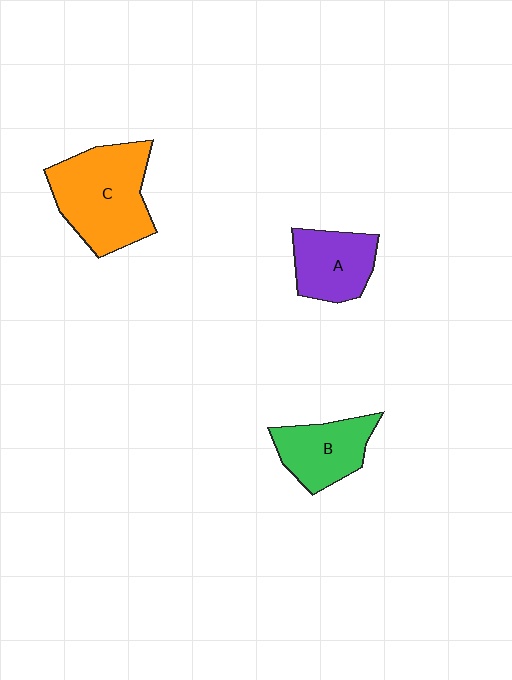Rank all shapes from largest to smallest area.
From largest to smallest: C (orange), B (green), A (purple).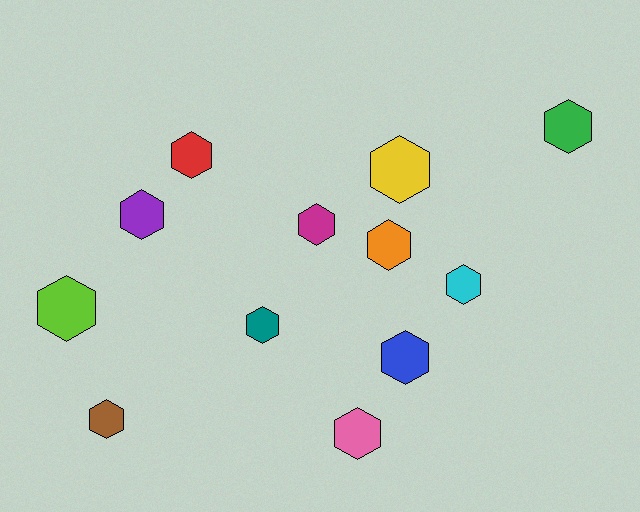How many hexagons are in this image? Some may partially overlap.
There are 12 hexagons.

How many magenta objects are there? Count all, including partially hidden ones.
There is 1 magenta object.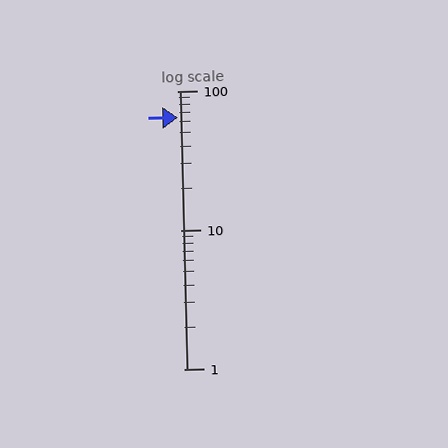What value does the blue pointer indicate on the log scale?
The pointer indicates approximately 64.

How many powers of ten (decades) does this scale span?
The scale spans 2 decades, from 1 to 100.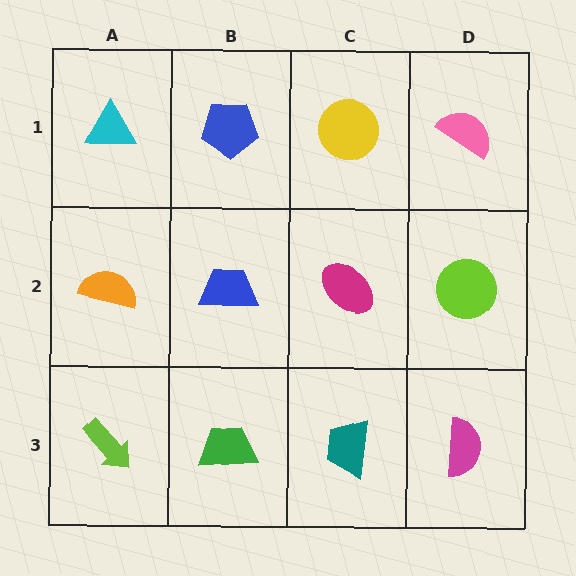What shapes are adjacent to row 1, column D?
A lime circle (row 2, column D), a yellow circle (row 1, column C).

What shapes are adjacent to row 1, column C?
A magenta ellipse (row 2, column C), a blue pentagon (row 1, column B), a pink semicircle (row 1, column D).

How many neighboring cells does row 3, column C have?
3.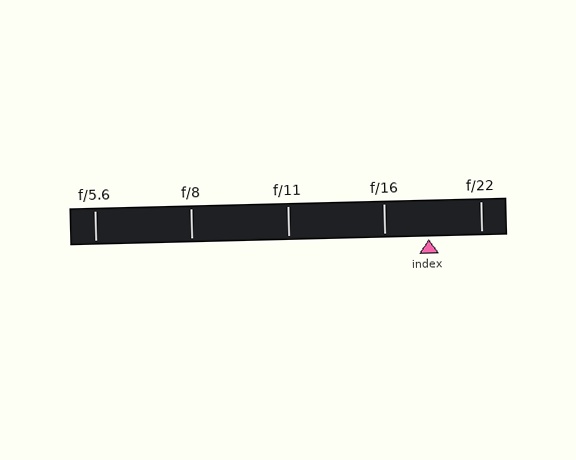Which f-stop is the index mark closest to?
The index mark is closest to f/16.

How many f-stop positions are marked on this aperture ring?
There are 5 f-stop positions marked.